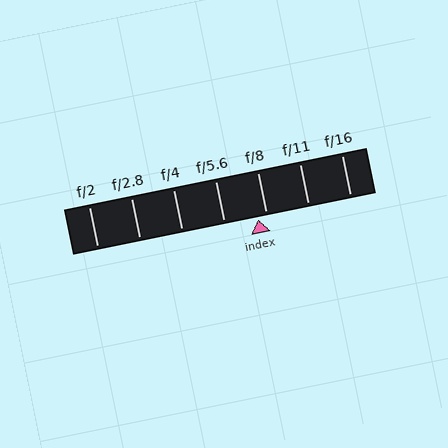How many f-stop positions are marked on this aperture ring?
There are 7 f-stop positions marked.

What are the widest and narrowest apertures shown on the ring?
The widest aperture shown is f/2 and the narrowest is f/16.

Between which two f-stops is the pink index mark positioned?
The index mark is between f/5.6 and f/8.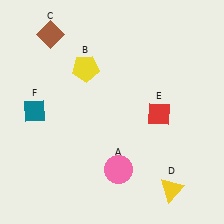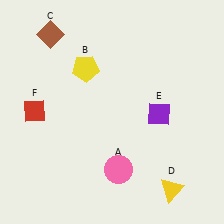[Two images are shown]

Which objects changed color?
E changed from red to purple. F changed from teal to red.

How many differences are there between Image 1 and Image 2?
There are 2 differences between the two images.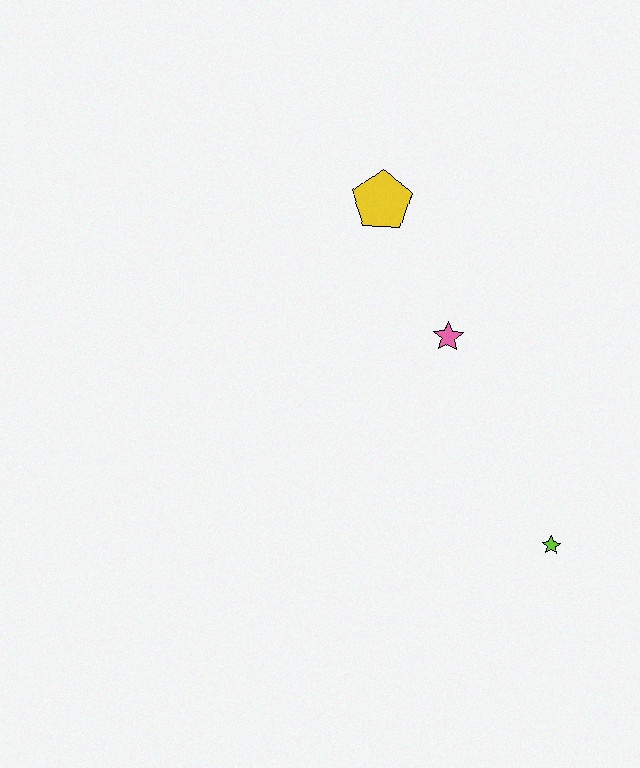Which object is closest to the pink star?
The yellow pentagon is closest to the pink star.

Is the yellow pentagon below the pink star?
No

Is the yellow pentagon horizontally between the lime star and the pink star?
No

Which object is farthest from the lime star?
The yellow pentagon is farthest from the lime star.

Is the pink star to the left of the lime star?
Yes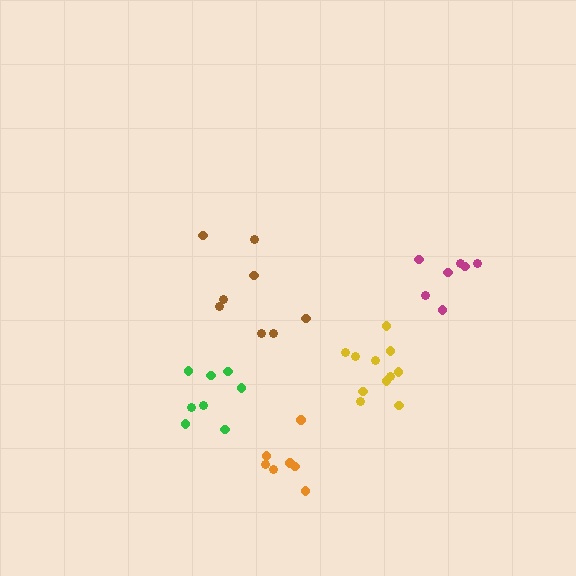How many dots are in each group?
Group 1: 8 dots, Group 2: 7 dots, Group 3: 7 dots, Group 4: 11 dots, Group 5: 8 dots (41 total).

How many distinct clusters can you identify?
There are 5 distinct clusters.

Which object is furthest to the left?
The green cluster is leftmost.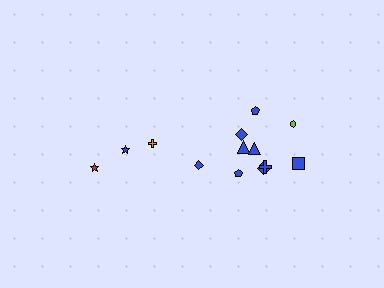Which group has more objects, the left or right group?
The right group.